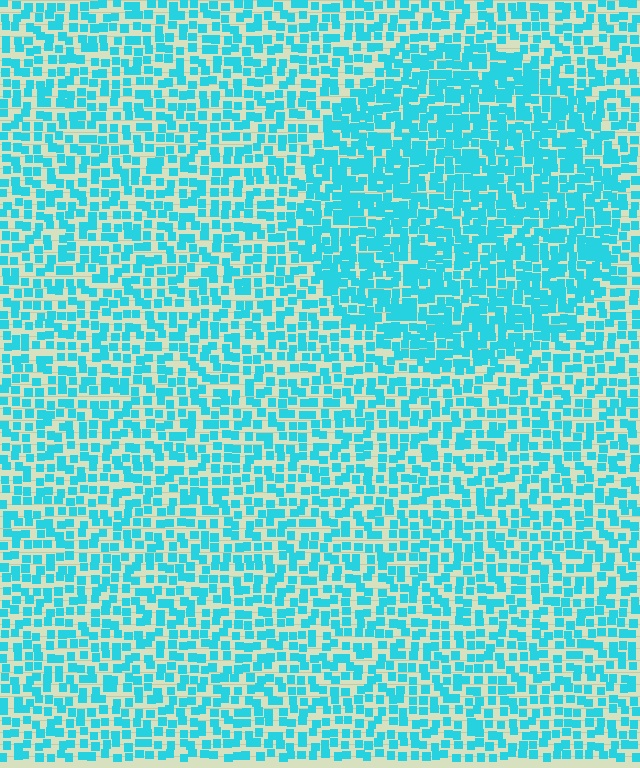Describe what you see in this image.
The image contains small cyan elements arranged at two different densities. A circle-shaped region is visible where the elements are more densely packed than the surrounding area.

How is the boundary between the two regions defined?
The boundary is defined by a change in element density (approximately 1.6x ratio). All elements are the same color, size, and shape.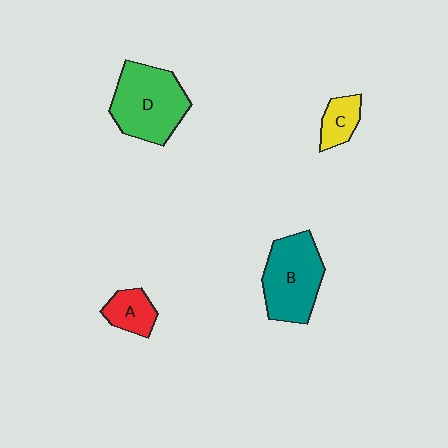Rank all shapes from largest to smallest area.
From largest to smallest: D (green), B (teal), A (red), C (yellow).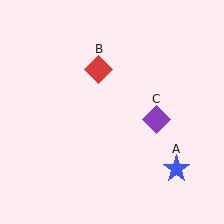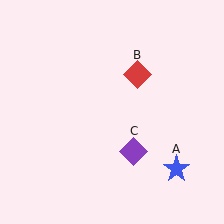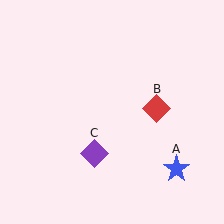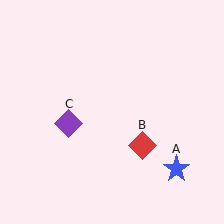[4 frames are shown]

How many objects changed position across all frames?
2 objects changed position: red diamond (object B), purple diamond (object C).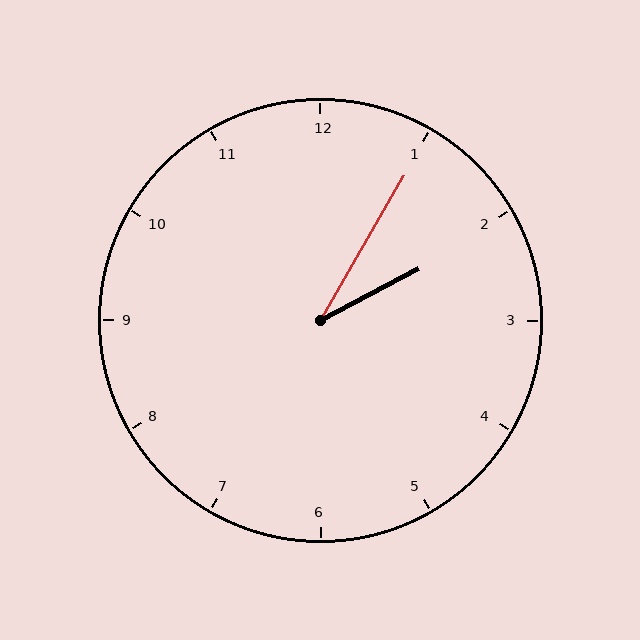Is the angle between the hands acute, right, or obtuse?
It is acute.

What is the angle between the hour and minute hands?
Approximately 32 degrees.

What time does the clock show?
2:05.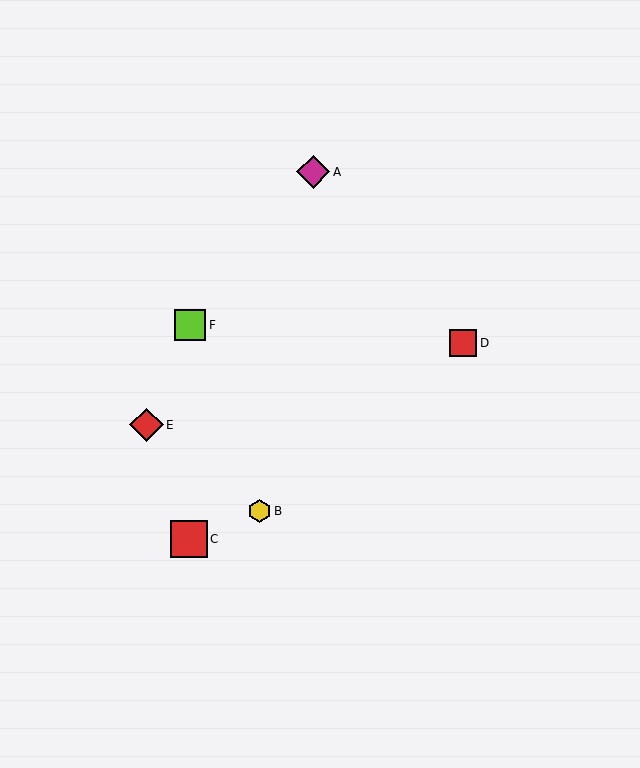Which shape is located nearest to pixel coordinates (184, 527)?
The red square (labeled C) at (189, 539) is nearest to that location.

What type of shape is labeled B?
Shape B is a yellow hexagon.